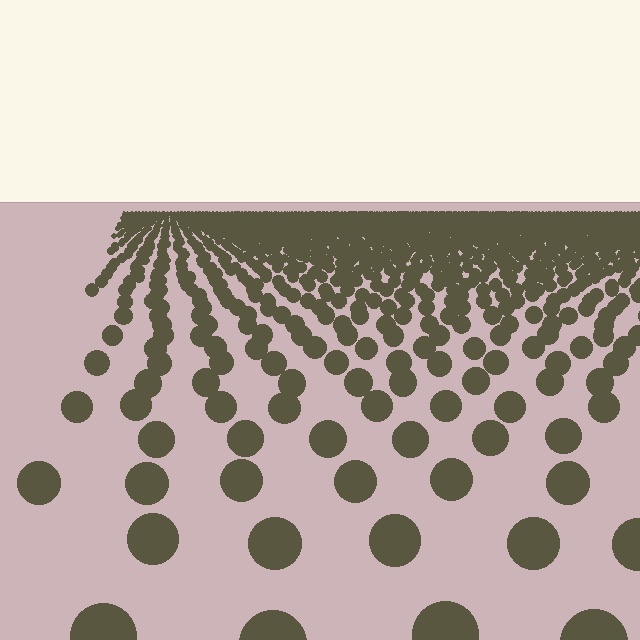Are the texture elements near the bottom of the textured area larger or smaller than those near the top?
Larger. Near the bottom, elements are closer to the viewer and appear at a bigger on-screen size.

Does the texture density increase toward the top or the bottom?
Density increases toward the top.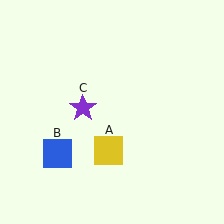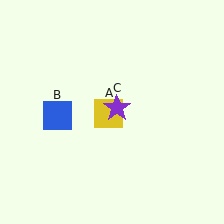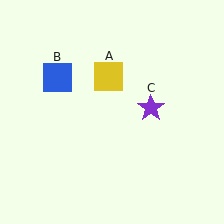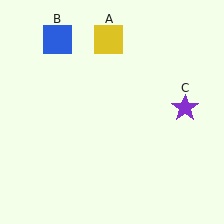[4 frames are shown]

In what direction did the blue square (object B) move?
The blue square (object B) moved up.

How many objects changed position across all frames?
3 objects changed position: yellow square (object A), blue square (object B), purple star (object C).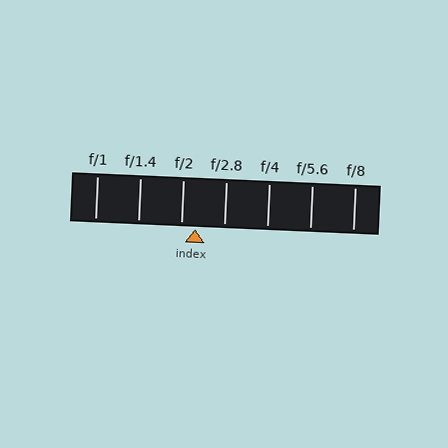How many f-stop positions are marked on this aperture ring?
There are 7 f-stop positions marked.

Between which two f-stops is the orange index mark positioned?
The index mark is between f/2 and f/2.8.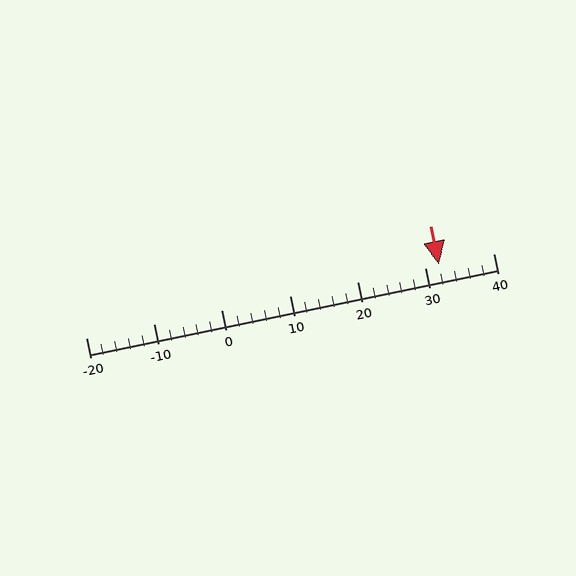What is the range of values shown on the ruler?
The ruler shows values from -20 to 40.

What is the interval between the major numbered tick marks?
The major tick marks are spaced 10 units apart.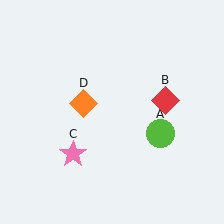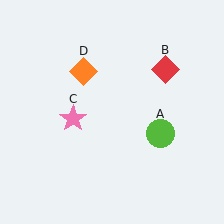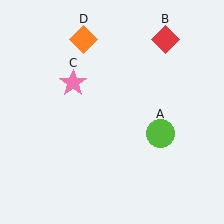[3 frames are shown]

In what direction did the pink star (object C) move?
The pink star (object C) moved up.